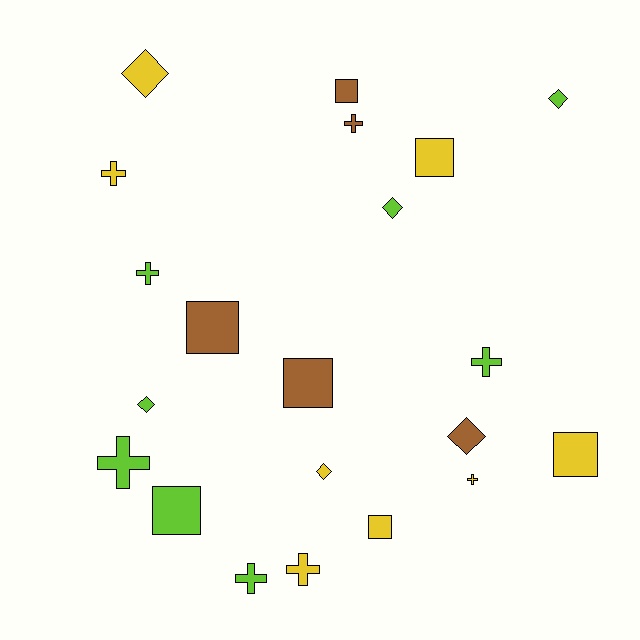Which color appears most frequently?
Yellow, with 8 objects.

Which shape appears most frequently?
Cross, with 8 objects.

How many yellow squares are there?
There are 3 yellow squares.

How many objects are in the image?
There are 21 objects.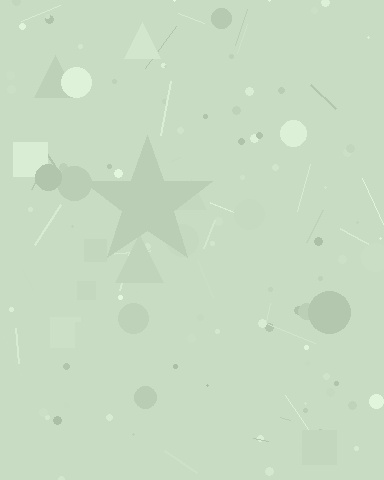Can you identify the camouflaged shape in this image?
The camouflaged shape is a star.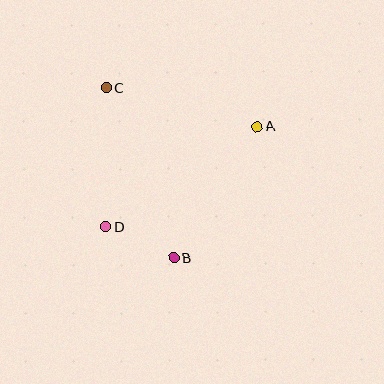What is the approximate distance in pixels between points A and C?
The distance between A and C is approximately 156 pixels.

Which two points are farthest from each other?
Points B and C are farthest from each other.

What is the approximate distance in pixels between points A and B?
The distance between A and B is approximately 156 pixels.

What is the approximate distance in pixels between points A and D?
The distance between A and D is approximately 181 pixels.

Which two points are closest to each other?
Points B and D are closest to each other.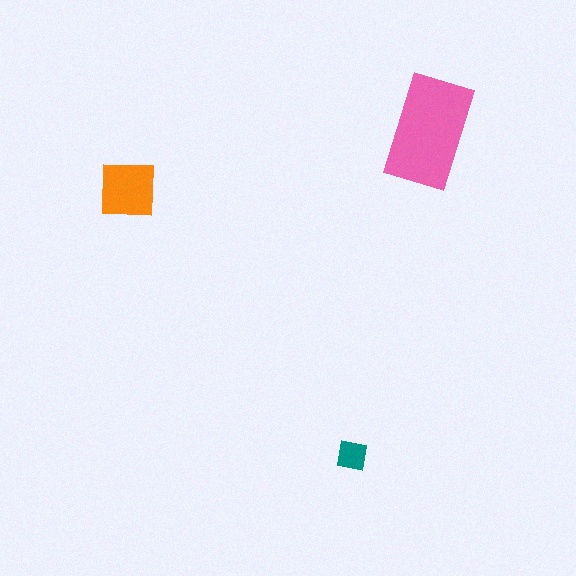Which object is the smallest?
The teal square.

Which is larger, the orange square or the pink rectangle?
The pink rectangle.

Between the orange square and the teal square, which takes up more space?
The orange square.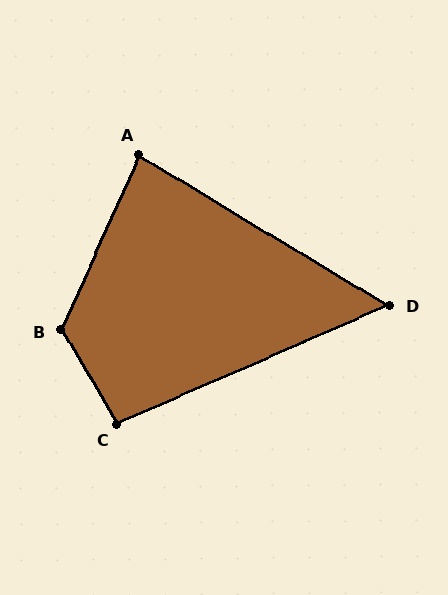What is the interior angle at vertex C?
Approximately 97 degrees (obtuse).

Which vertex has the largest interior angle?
B, at approximately 126 degrees.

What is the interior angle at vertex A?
Approximately 83 degrees (acute).